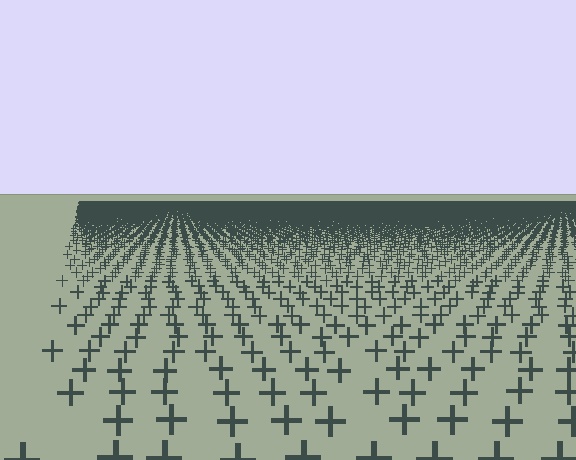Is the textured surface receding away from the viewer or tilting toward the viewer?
The surface is receding away from the viewer. Texture elements get smaller and denser toward the top.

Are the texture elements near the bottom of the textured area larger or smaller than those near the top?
Larger. Near the bottom, elements are closer to the viewer and appear at a bigger on-screen size.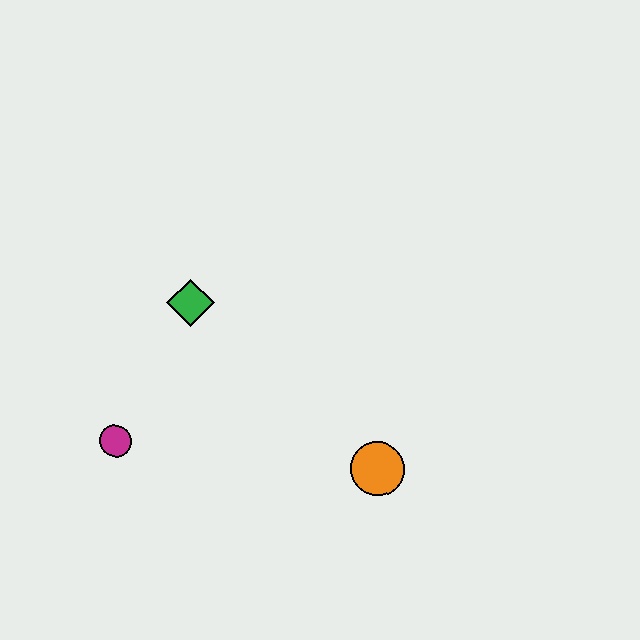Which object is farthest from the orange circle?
The magenta circle is farthest from the orange circle.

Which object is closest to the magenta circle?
The green diamond is closest to the magenta circle.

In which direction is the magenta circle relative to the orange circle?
The magenta circle is to the left of the orange circle.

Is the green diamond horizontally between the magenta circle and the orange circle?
Yes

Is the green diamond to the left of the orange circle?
Yes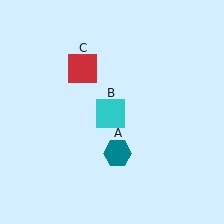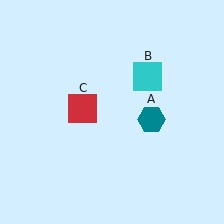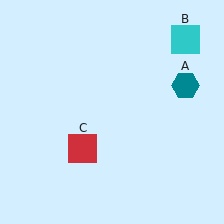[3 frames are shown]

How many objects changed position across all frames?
3 objects changed position: teal hexagon (object A), cyan square (object B), red square (object C).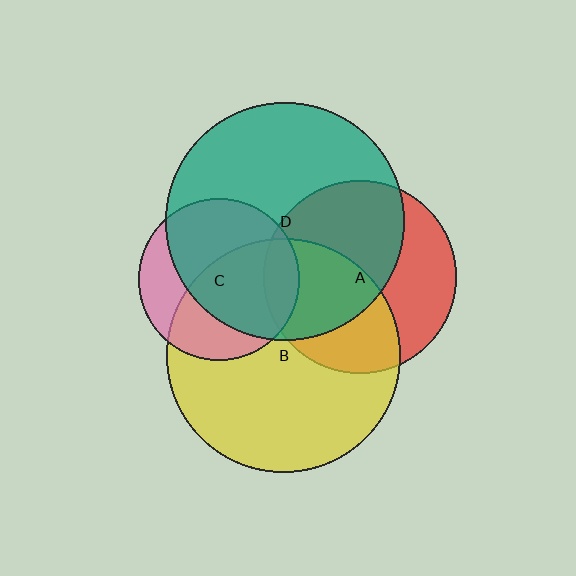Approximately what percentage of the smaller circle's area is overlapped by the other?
Approximately 55%.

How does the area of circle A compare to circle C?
Approximately 1.4 times.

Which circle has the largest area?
Circle D (teal).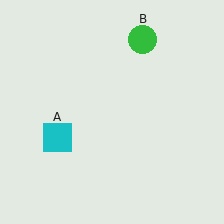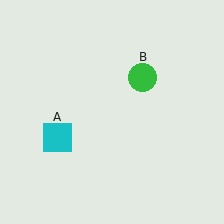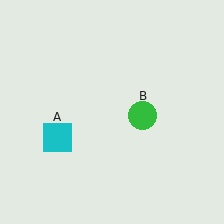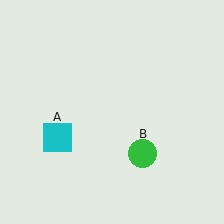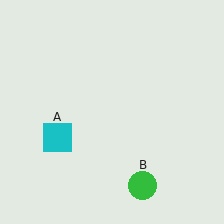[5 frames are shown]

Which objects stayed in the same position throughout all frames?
Cyan square (object A) remained stationary.